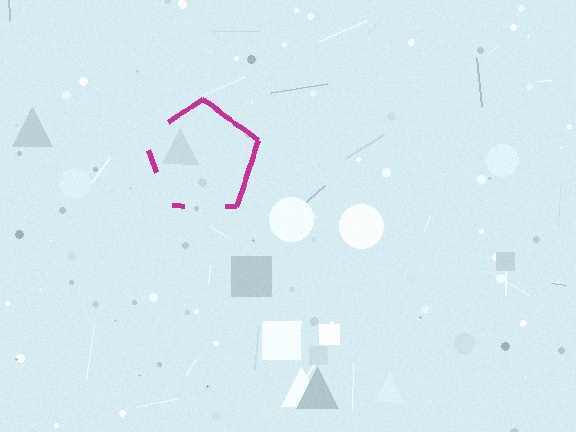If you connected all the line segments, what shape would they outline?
They would outline a pentagon.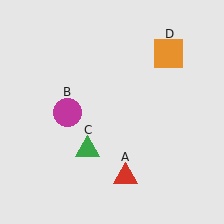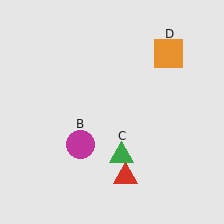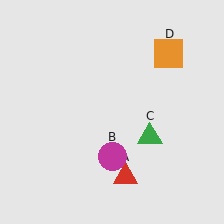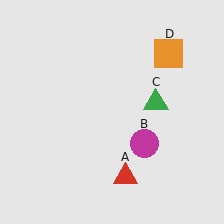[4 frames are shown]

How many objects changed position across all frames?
2 objects changed position: magenta circle (object B), green triangle (object C).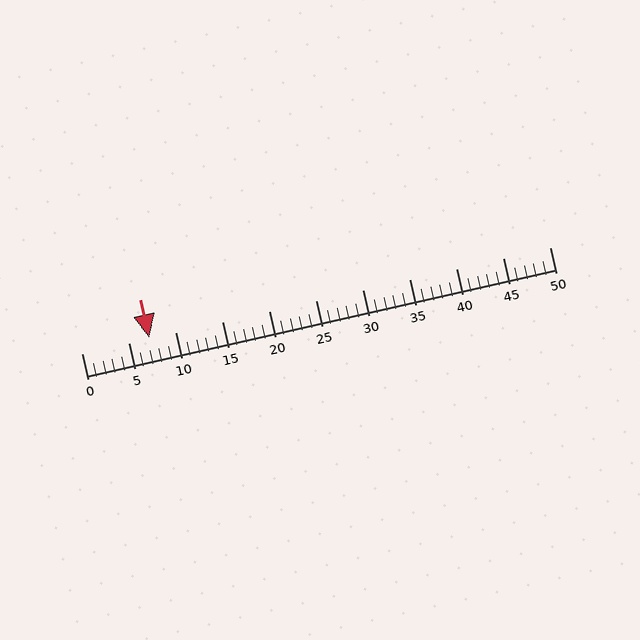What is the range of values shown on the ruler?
The ruler shows values from 0 to 50.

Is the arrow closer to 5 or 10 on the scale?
The arrow is closer to 5.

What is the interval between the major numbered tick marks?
The major tick marks are spaced 5 units apart.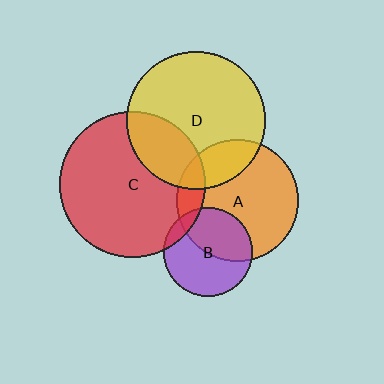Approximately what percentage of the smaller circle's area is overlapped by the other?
Approximately 20%.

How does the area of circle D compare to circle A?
Approximately 1.3 times.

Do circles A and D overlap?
Yes.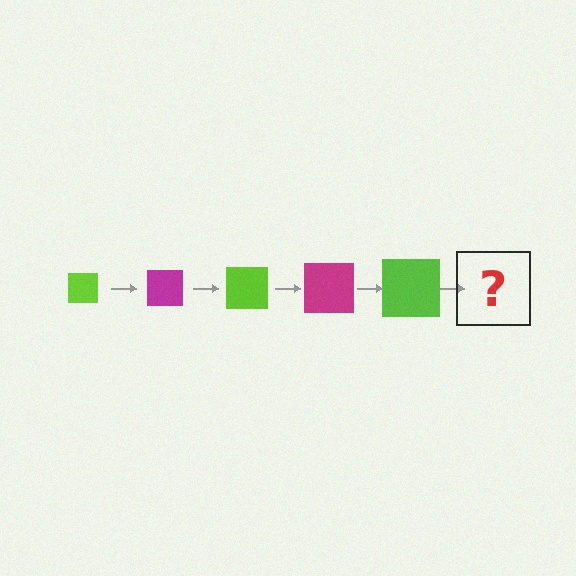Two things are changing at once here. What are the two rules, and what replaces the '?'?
The two rules are that the square grows larger each step and the color cycles through lime and magenta. The '?' should be a magenta square, larger than the previous one.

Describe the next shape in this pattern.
It should be a magenta square, larger than the previous one.